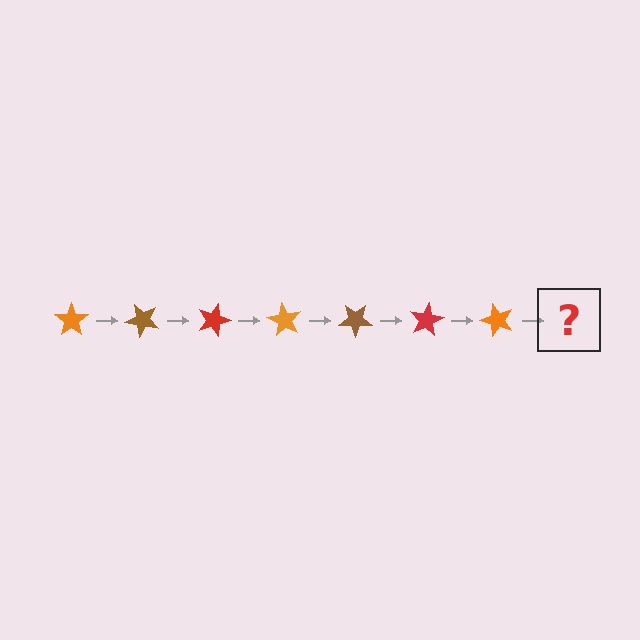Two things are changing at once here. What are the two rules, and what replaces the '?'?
The two rules are that it rotates 45 degrees each step and the color cycles through orange, brown, and red. The '?' should be a brown star, rotated 315 degrees from the start.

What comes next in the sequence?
The next element should be a brown star, rotated 315 degrees from the start.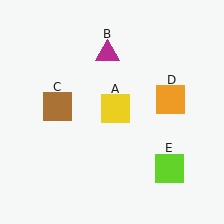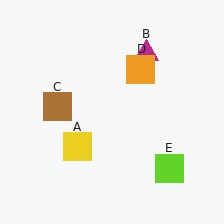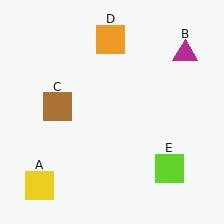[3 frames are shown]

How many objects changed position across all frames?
3 objects changed position: yellow square (object A), magenta triangle (object B), orange square (object D).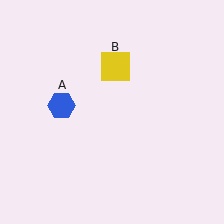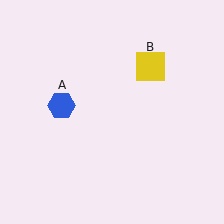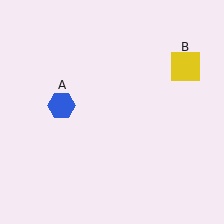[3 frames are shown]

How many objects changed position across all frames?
1 object changed position: yellow square (object B).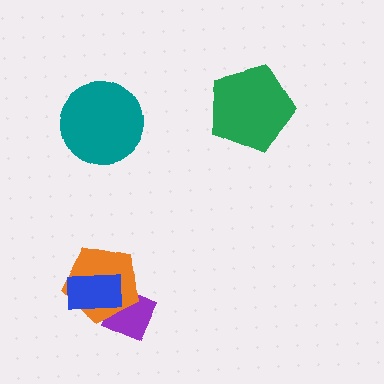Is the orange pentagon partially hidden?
Yes, it is partially covered by another shape.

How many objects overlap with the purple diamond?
2 objects overlap with the purple diamond.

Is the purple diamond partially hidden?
Yes, it is partially covered by another shape.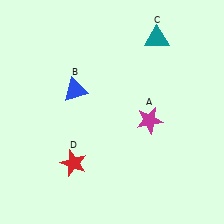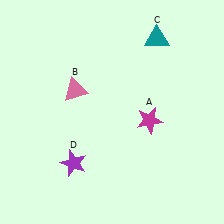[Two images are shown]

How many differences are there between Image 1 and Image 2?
There are 2 differences between the two images.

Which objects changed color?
B changed from blue to pink. D changed from red to purple.